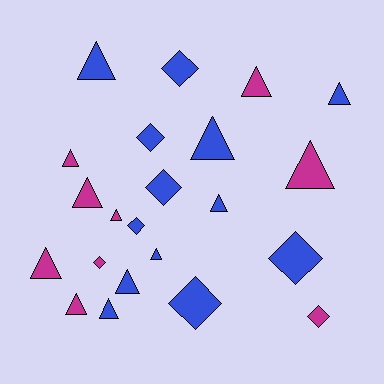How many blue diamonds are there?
There are 6 blue diamonds.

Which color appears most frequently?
Blue, with 13 objects.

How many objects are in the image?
There are 22 objects.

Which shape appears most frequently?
Triangle, with 14 objects.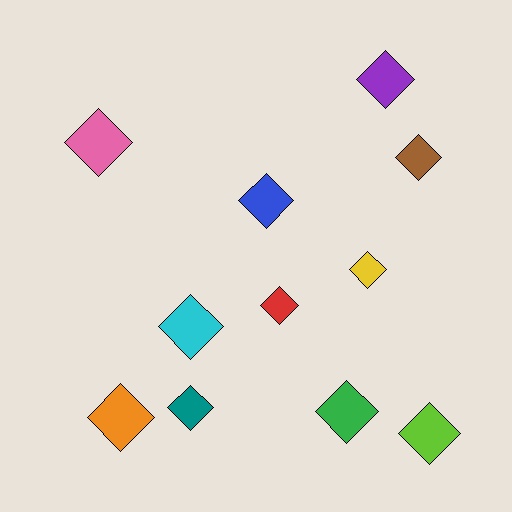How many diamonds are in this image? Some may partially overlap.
There are 11 diamonds.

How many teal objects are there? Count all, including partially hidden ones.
There is 1 teal object.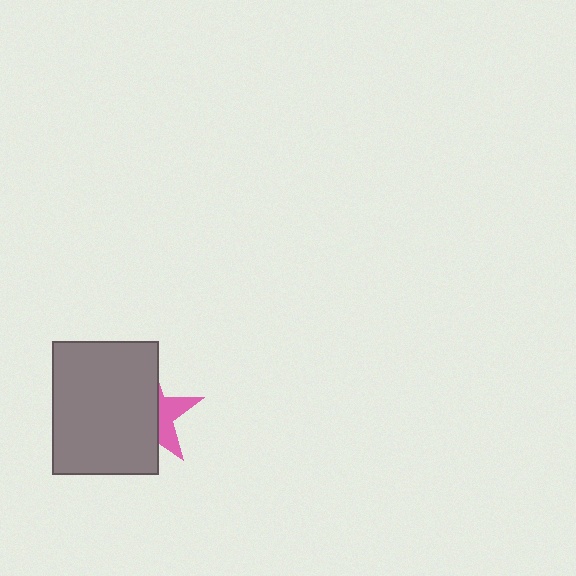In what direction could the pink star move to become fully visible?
The pink star could move right. That would shift it out from behind the gray rectangle entirely.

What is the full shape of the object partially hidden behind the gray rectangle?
The partially hidden object is a pink star.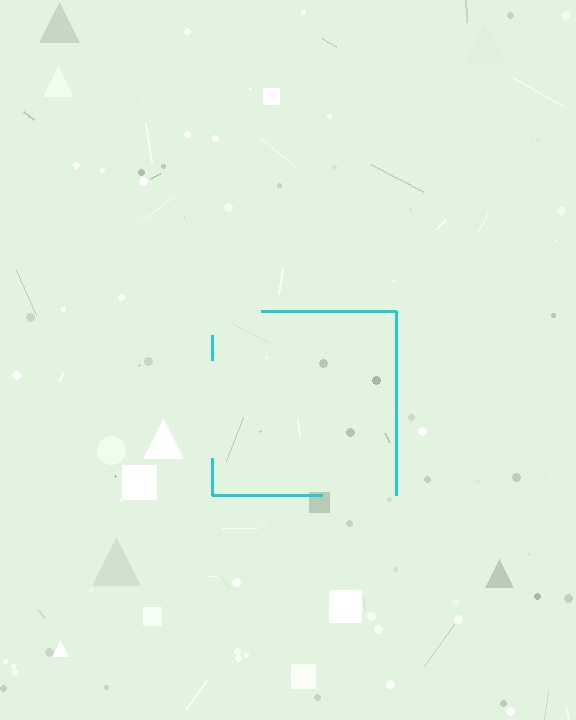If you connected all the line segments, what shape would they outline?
They would outline a square.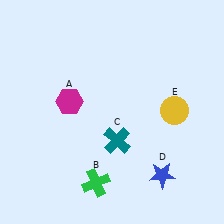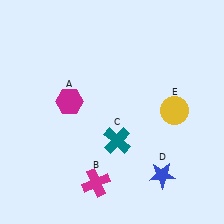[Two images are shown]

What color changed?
The cross (B) changed from green in Image 1 to magenta in Image 2.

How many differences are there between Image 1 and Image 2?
There is 1 difference between the two images.